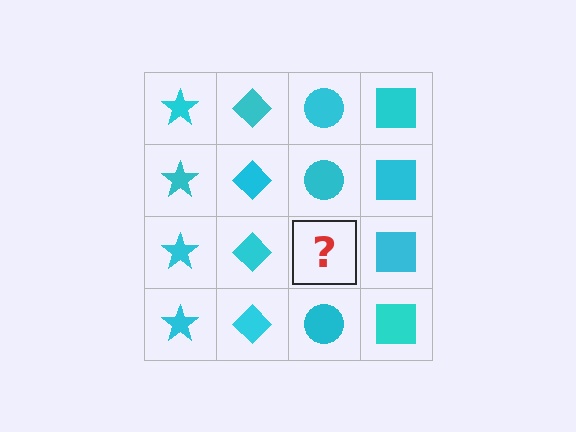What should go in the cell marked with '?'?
The missing cell should contain a cyan circle.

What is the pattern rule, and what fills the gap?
The rule is that each column has a consistent shape. The gap should be filled with a cyan circle.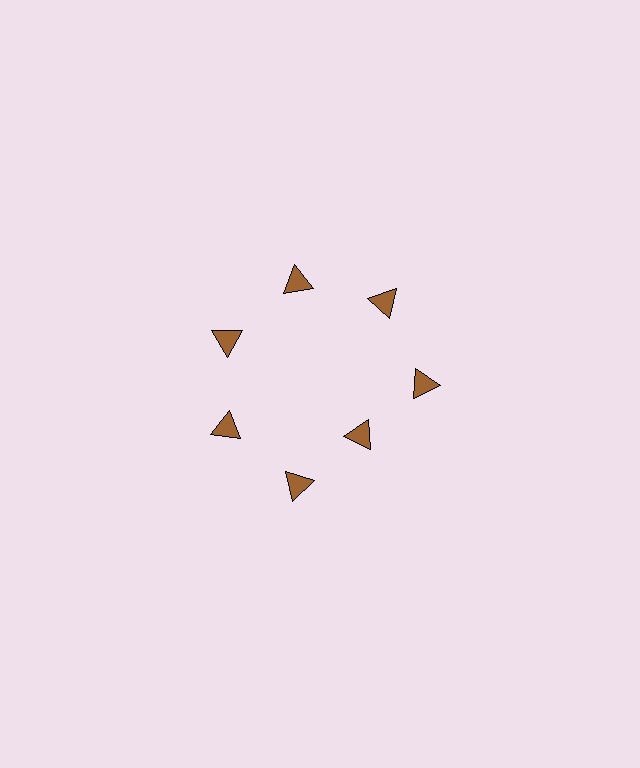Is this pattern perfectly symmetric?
No. The 7 brown triangles are arranged in a ring, but one element near the 5 o'clock position is pulled inward toward the center, breaking the 7-fold rotational symmetry.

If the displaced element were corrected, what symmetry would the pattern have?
It would have 7-fold rotational symmetry — the pattern would map onto itself every 51 degrees.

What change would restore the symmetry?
The symmetry would be restored by moving it outward, back onto the ring so that all 7 triangles sit at equal angles and equal distance from the center.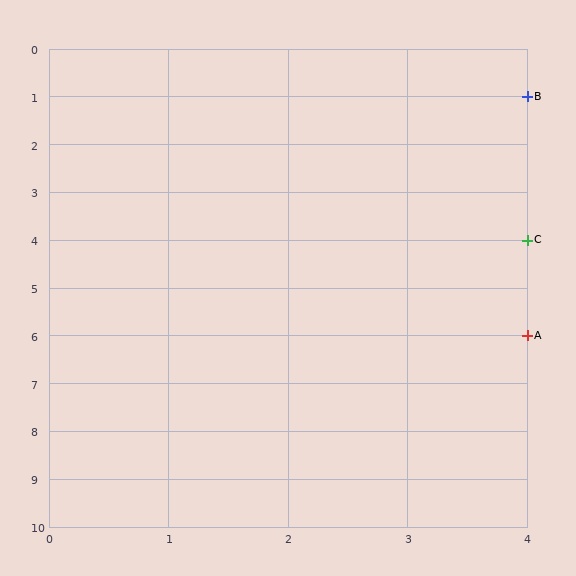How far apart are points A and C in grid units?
Points A and C are 2 rows apart.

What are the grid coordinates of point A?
Point A is at grid coordinates (4, 6).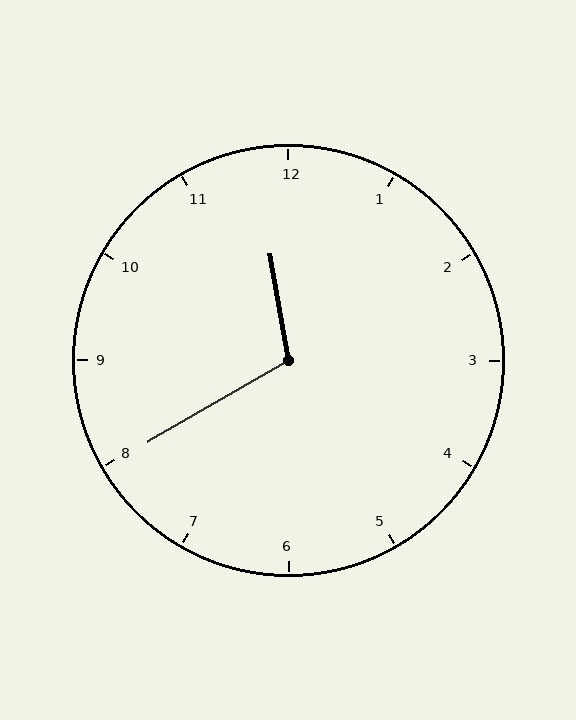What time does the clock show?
11:40.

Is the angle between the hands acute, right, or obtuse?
It is obtuse.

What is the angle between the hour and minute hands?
Approximately 110 degrees.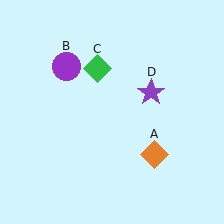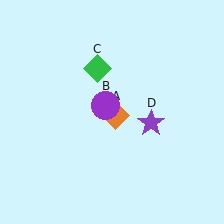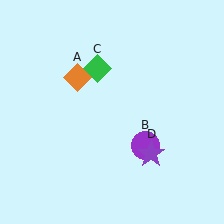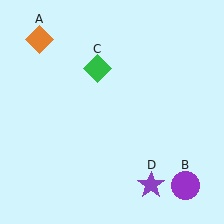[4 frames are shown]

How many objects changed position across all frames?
3 objects changed position: orange diamond (object A), purple circle (object B), purple star (object D).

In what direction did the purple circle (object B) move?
The purple circle (object B) moved down and to the right.